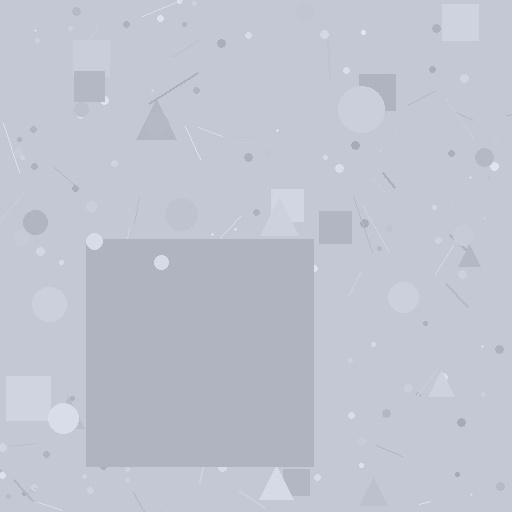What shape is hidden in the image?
A square is hidden in the image.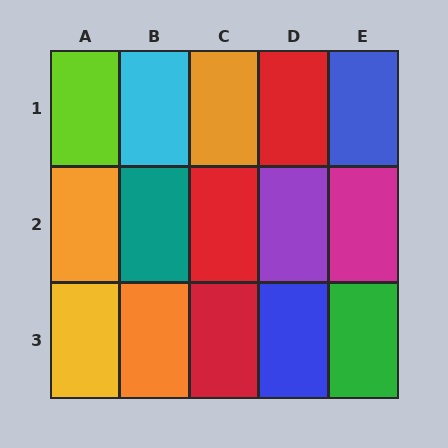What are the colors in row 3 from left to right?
Yellow, orange, red, blue, green.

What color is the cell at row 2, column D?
Purple.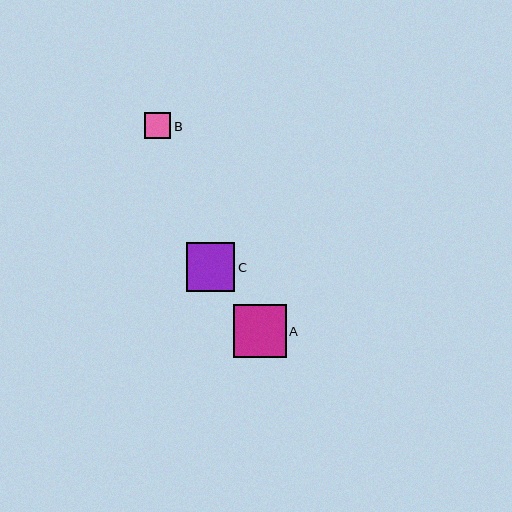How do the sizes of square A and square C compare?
Square A and square C are approximately the same size.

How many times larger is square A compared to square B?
Square A is approximately 2.0 times the size of square B.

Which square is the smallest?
Square B is the smallest with a size of approximately 26 pixels.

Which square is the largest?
Square A is the largest with a size of approximately 53 pixels.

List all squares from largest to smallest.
From largest to smallest: A, C, B.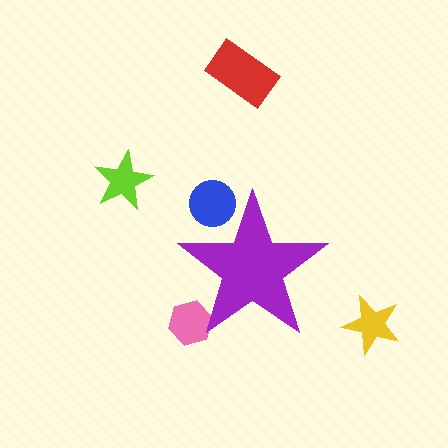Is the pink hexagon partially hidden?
Yes, the pink hexagon is partially hidden behind the purple star.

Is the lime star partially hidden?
No, the lime star is fully visible.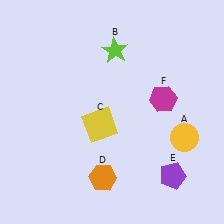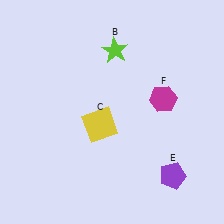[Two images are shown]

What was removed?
The orange hexagon (D), the yellow circle (A) were removed in Image 2.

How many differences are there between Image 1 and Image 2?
There are 2 differences between the two images.